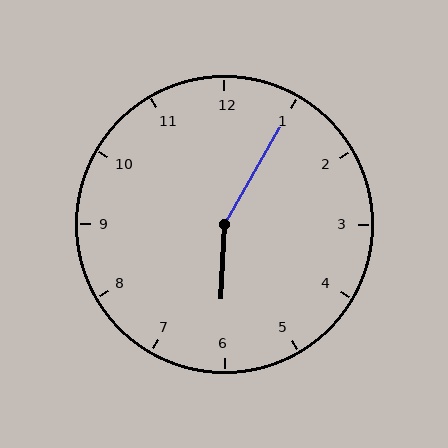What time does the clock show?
6:05.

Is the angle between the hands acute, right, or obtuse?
It is obtuse.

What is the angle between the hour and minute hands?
Approximately 152 degrees.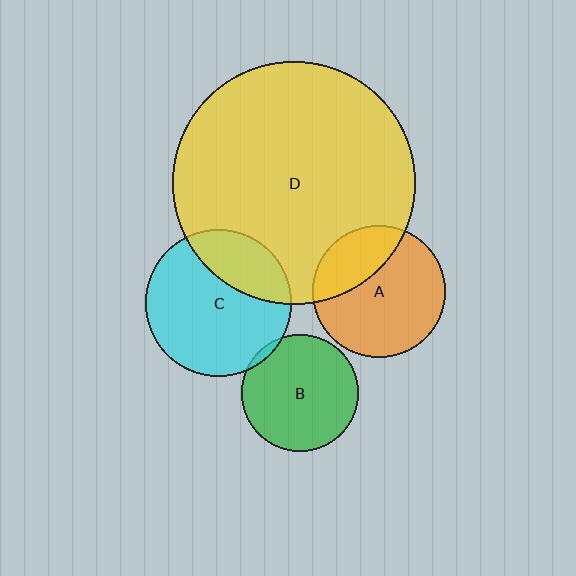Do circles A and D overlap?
Yes.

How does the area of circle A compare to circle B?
Approximately 1.3 times.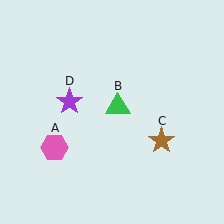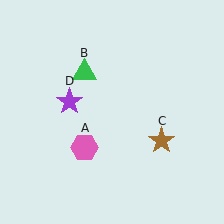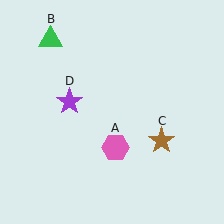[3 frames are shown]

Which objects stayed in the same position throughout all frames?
Brown star (object C) and purple star (object D) remained stationary.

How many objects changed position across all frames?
2 objects changed position: pink hexagon (object A), green triangle (object B).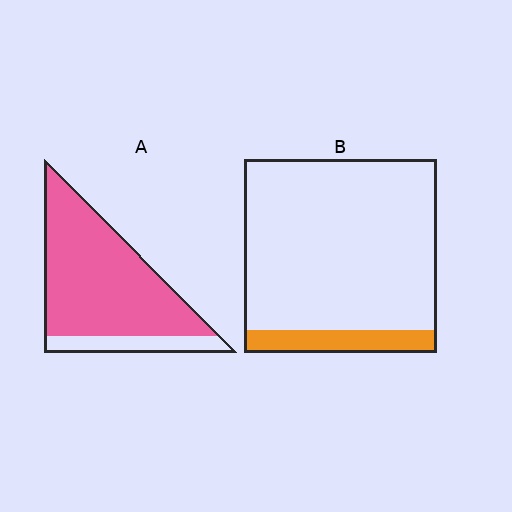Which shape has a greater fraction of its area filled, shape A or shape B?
Shape A.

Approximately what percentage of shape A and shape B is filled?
A is approximately 85% and B is approximately 10%.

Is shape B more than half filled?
No.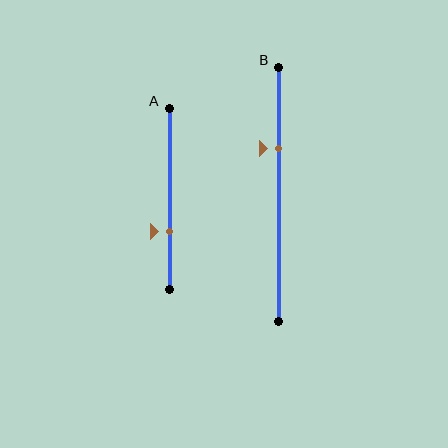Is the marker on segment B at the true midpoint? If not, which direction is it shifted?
No, the marker on segment B is shifted upward by about 18% of the segment length.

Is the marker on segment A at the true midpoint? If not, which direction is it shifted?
No, the marker on segment A is shifted downward by about 18% of the segment length.